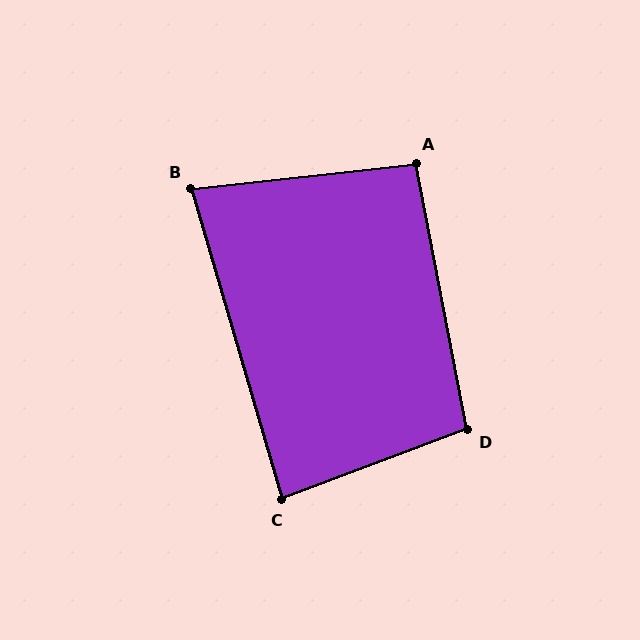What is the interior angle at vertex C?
Approximately 86 degrees (approximately right).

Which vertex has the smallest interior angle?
B, at approximately 80 degrees.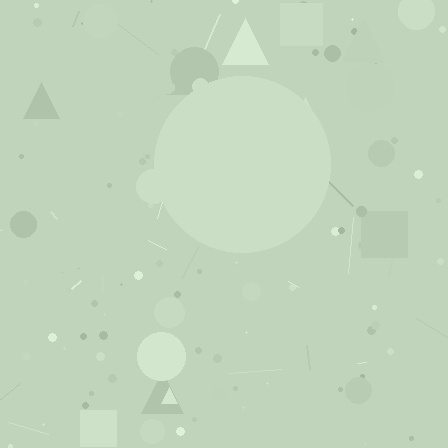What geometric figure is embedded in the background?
A circle is embedded in the background.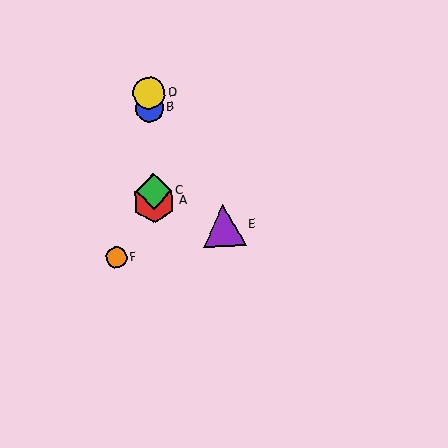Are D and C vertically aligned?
Yes, both are at x≈149.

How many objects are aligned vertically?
4 objects (A, B, C, D) are aligned vertically.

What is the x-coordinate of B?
Object B is at x≈150.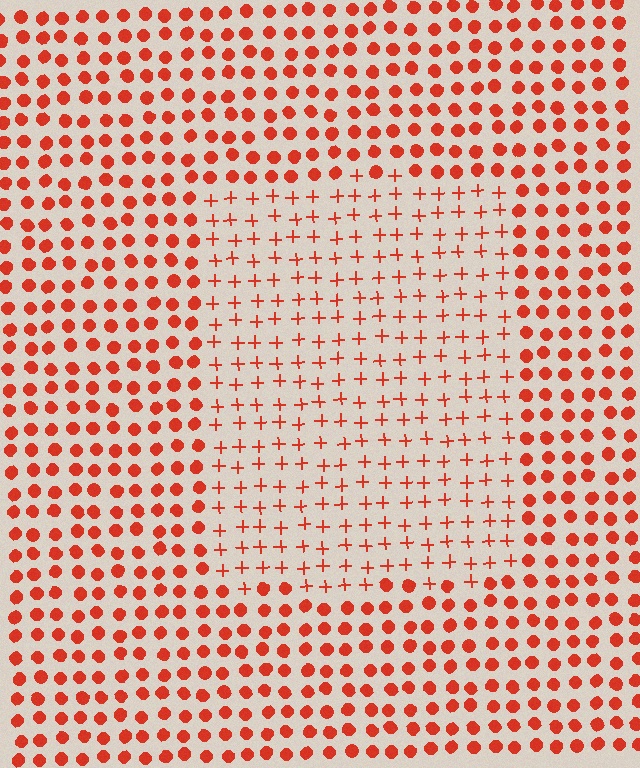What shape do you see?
I see a rectangle.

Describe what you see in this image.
The image is filled with small red elements arranged in a uniform grid. A rectangle-shaped region contains plus signs, while the surrounding area contains circles. The boundary is defined purely by the change in element shape.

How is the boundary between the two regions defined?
The boundary is defined by a change in element shape: plus signs inside vs. circles outside. All elements share the same color and spacing.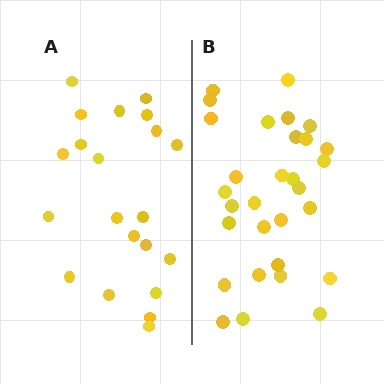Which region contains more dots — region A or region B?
Region B (the right region) has more dots.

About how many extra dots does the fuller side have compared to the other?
Region B has roughly 8 or so more dots than region A.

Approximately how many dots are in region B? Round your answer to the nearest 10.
About 30 dots.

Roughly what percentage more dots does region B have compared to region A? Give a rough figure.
About 45% more.